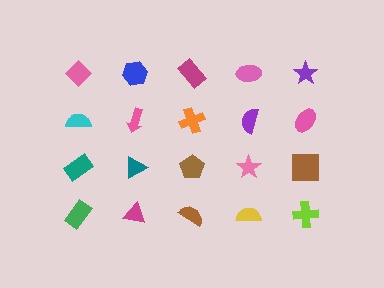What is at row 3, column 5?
A brown square.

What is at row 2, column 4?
A purple semicircle.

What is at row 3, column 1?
A teal rectangle.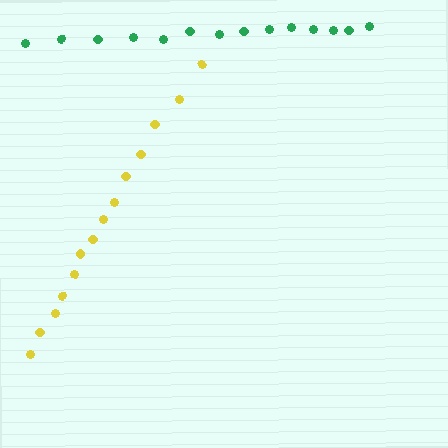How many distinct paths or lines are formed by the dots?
There are 2 distinct paths.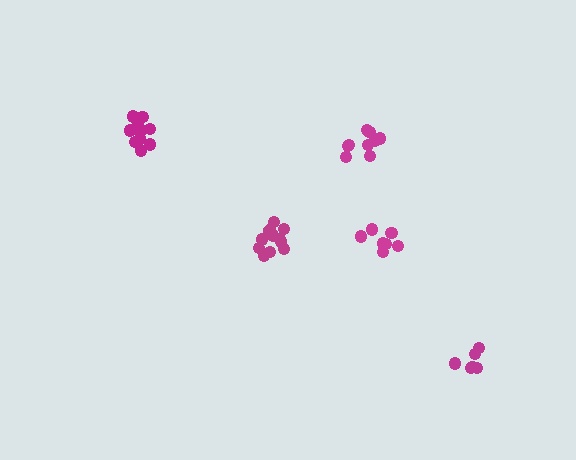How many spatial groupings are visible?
There are 5 spatial groupings.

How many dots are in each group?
Group 1: 7 dots, Group 2: 11 dots, Group 3: 11 dots, Group 4: 9 dots, Group 5: 6 dots (44 total).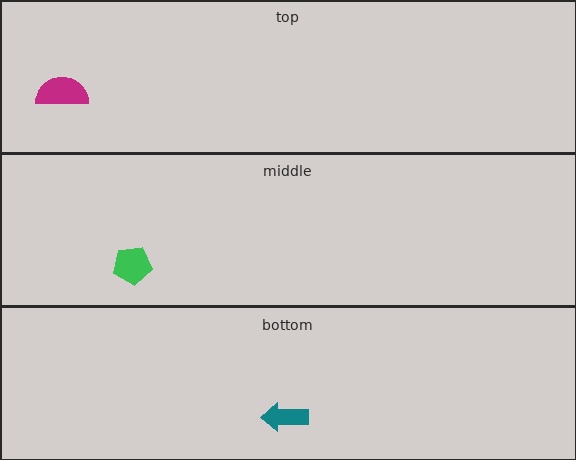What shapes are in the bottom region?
The teal arrow.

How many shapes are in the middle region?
1.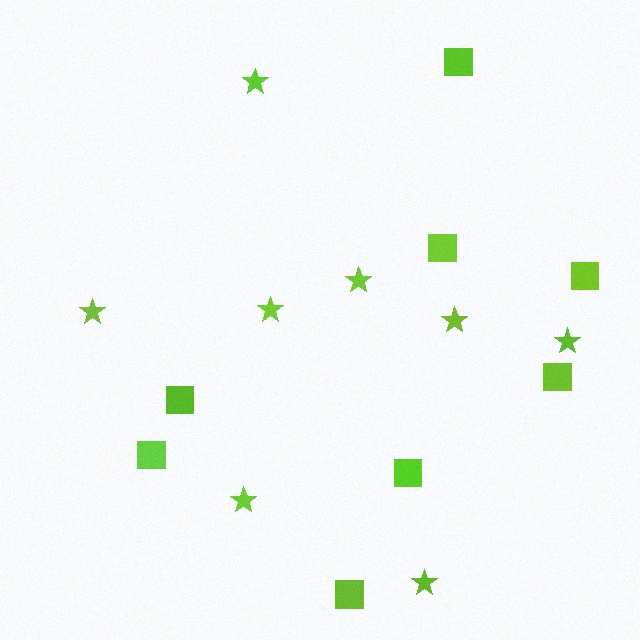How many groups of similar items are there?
There are 2 groups: one group of stars (8) and one group of squares (8).